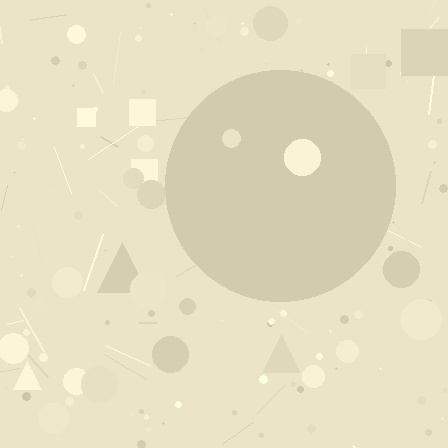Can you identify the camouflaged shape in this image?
The camouflaged shape is a circle.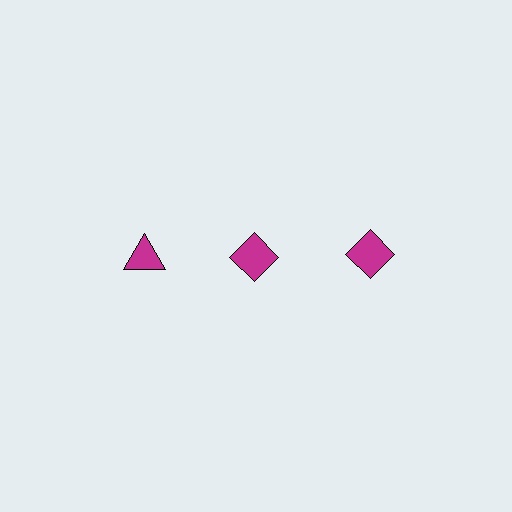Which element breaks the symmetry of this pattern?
The magenta triangle in the top row, leftmost column breaks the symmetry. All other shapes are magenta diamonds.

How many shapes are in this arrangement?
There are 3 shapes arranged in a grid pattern.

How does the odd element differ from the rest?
It has a different shape: triangle instead of diamond.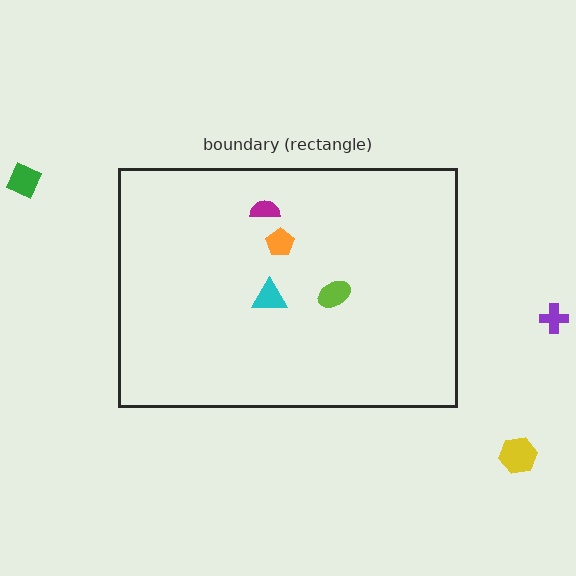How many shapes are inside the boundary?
4 inside, 3 outside.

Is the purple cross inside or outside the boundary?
Outside.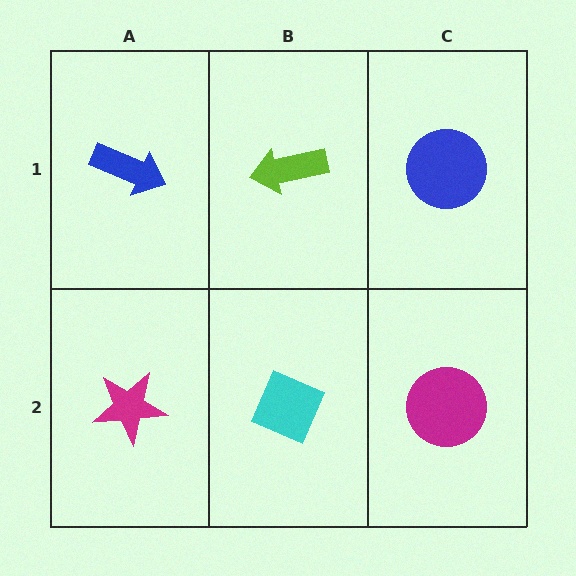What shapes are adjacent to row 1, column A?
A magenta star (row 2, column A), a lime arrow (row 1, column B).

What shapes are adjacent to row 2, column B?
A lime arrow (row 1, column B), a magenta star (row 2, column A), a magenta circle (row 2, column C).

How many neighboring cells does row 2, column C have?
2.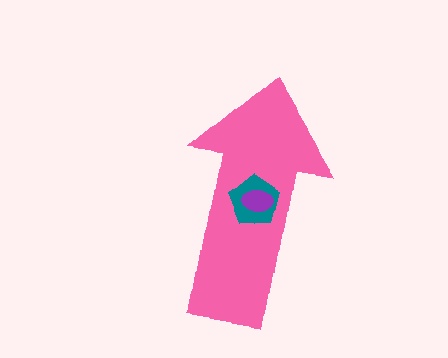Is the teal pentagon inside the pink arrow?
Yes.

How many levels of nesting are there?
3.